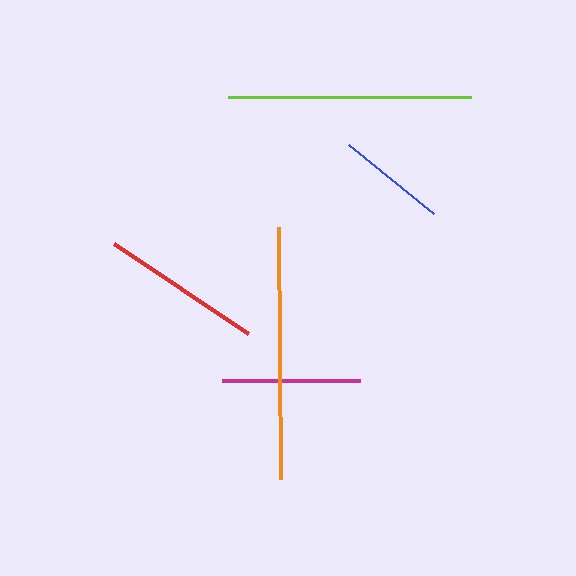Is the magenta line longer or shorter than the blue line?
The magenta line is longer than the blue line.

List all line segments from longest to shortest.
From longest to shortest: orange, lime, red, magenta, blue.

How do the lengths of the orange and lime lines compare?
The orange and lime lines are approximately the same length.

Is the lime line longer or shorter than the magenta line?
The lime line is longer than the magenta line.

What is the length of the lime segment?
The lime segment is approximately 243 pixels long.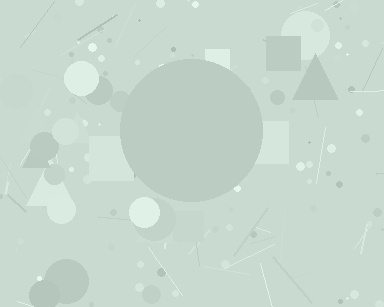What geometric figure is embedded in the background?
A circle is embedded in the background.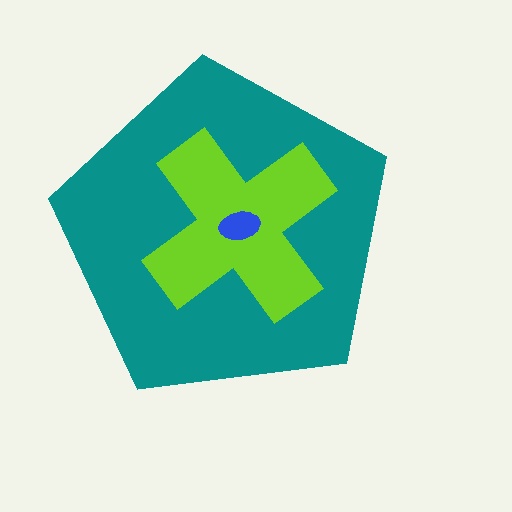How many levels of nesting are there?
3.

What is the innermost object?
The blue ellipse.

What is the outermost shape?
The teal pentagon.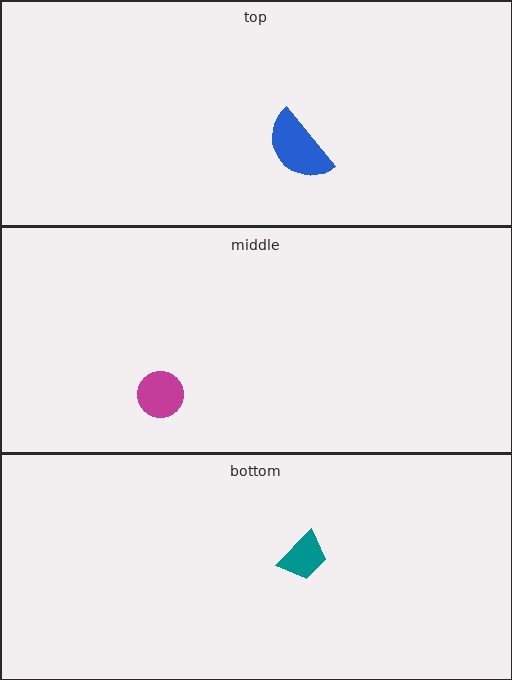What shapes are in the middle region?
The magenta circle.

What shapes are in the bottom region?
The teal trapezoid.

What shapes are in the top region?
The blue semicircle.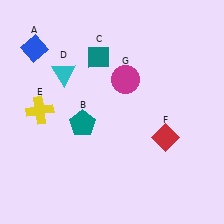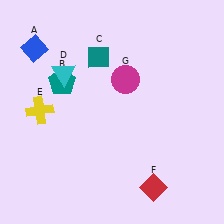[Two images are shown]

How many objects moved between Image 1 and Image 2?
2 objects moved between the two images.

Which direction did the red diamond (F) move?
The red diamond (F) moved down.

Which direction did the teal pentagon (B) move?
The teal pentagon (B) moved up.